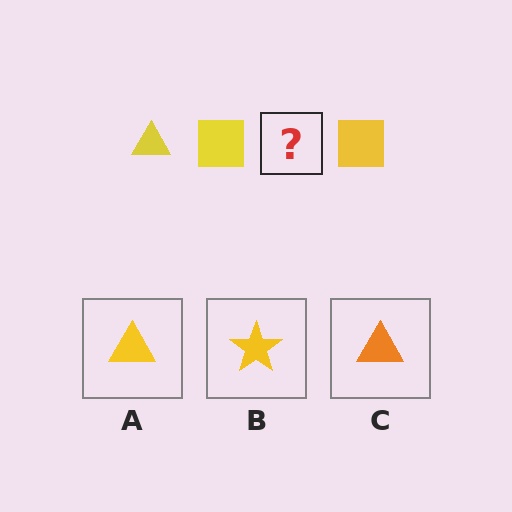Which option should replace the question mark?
Option A.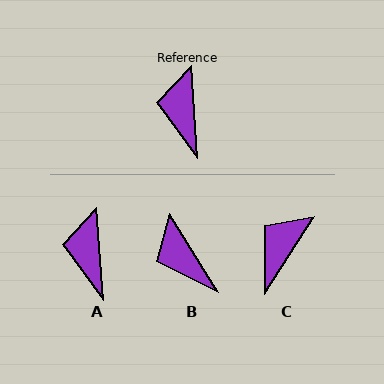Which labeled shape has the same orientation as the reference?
A.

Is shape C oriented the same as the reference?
No, it is off by about 37 degrees.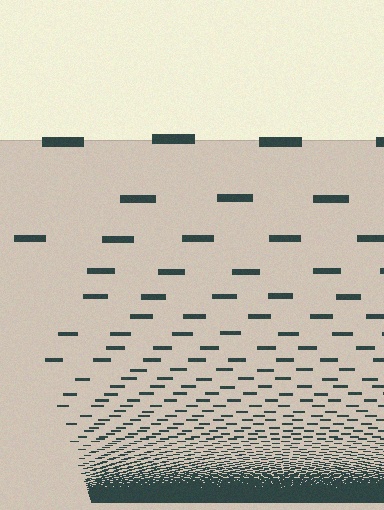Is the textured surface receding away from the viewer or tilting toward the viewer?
The surface appears to tilt toward the viewer. Texture elements get larger and sparser toward the top.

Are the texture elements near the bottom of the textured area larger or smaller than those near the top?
Smaller. The gradient is inverted — elements near the bottom are smaller and denser.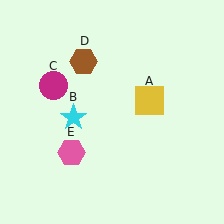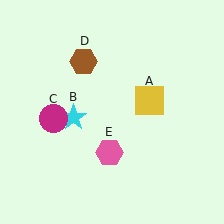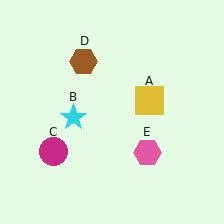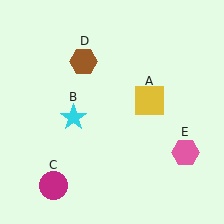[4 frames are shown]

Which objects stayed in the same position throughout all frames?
Yellow square (object A) and cyan star (object B) and brown hexagon (object D) remained stationary.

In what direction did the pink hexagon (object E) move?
The pink hexagon (object E) moved right.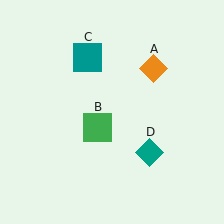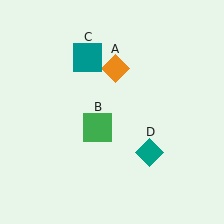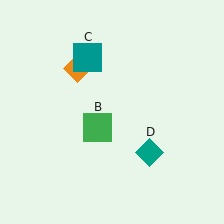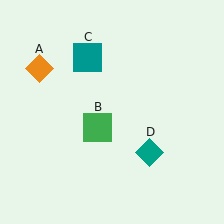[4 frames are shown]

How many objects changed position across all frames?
1 object changed position: orange diamond (object A).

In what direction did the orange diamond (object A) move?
The orange diamond (object A) moved left.